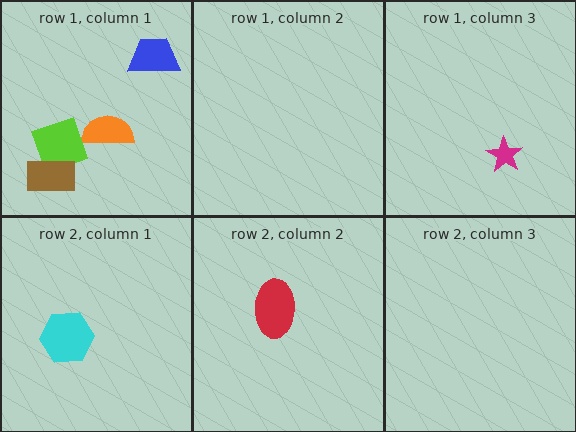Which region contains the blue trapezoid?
The row 1, column 1 region.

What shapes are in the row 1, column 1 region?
The orange semicircle, the lime diamond, the blue trapezoid, the brown rectangle.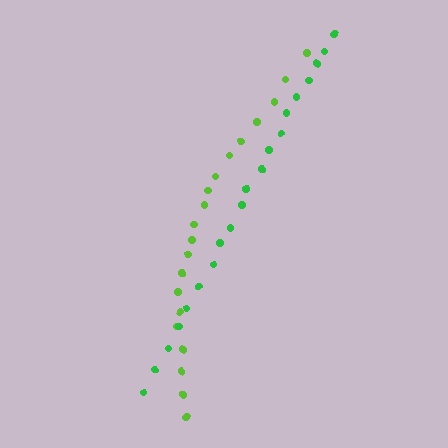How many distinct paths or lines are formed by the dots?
There are 2 distinct paths.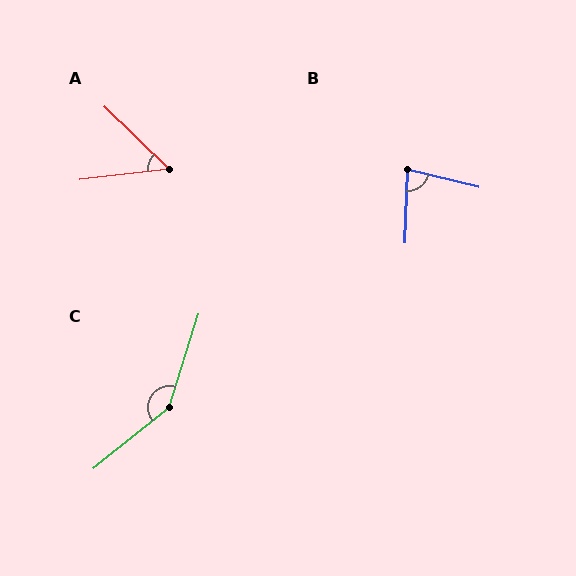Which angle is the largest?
C, at approximately 147 degrees.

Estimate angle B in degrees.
Approximately 78 degrees.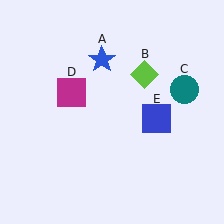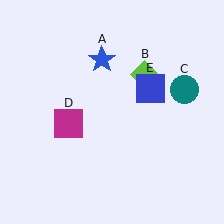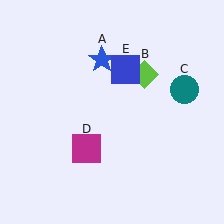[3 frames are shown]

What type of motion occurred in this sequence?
The magenta square (object D), blue square (object E) rotated counterclockwise around the center of the scene.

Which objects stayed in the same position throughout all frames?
Blue star (object A) and lime diamond (object B) and teal circle (object C) remained stationary.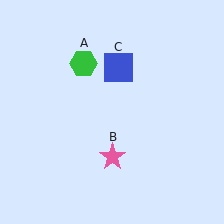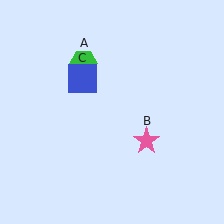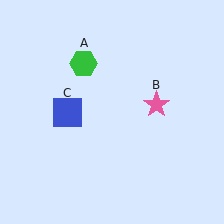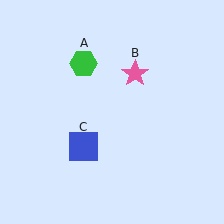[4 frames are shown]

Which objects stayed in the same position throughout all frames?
Green hexagon (object A) remained stationary.